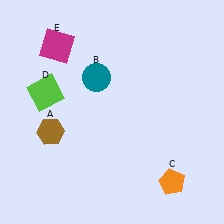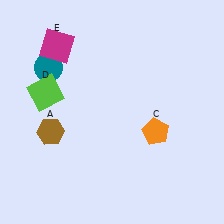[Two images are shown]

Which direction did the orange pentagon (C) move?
The orange pentagon (C) moved up.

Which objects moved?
The objects that moved are: the teal circle (B), the orange pentagon (C).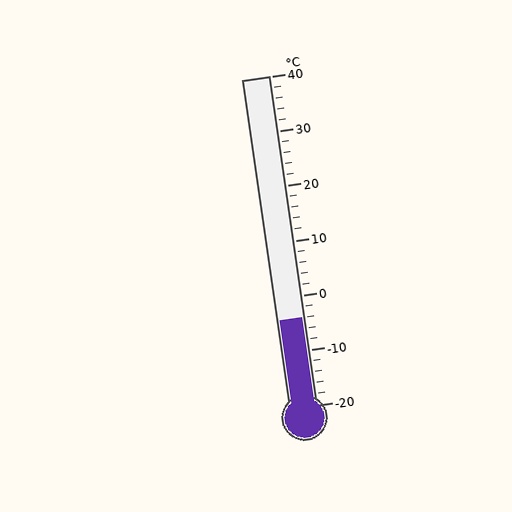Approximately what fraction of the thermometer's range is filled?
The thermometer is filled to approximately 25% of its range.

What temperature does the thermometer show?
The thermometer shows approximately -4°C.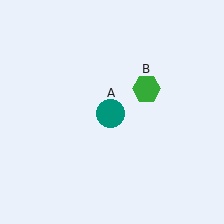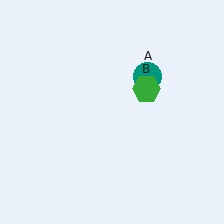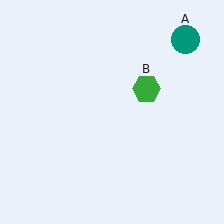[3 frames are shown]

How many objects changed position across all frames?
1 object changed position: teal circle (object A).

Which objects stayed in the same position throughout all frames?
Green hexagon (object B) remained stationary.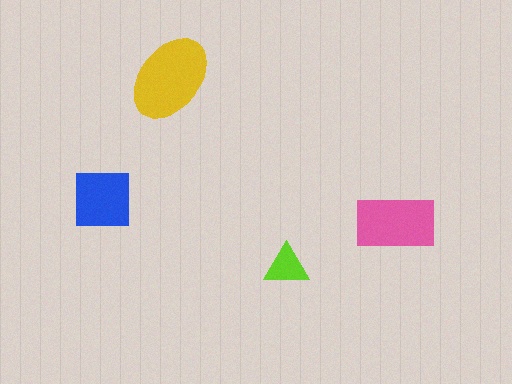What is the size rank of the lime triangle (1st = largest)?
4th.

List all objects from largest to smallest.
The yellow ellipse, the pink rectangle, the blue square, the lime triangle.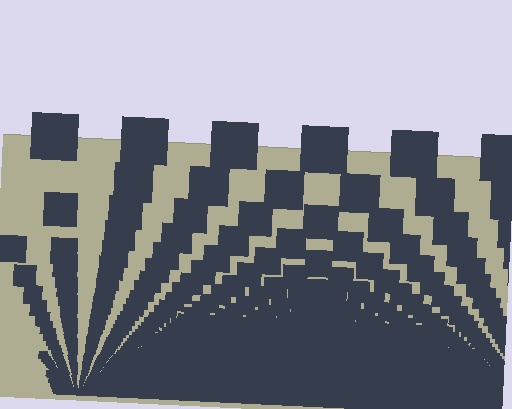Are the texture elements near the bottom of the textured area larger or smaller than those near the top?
Smaller. The gradient is inverted — elements near the bottom are smaller and denser.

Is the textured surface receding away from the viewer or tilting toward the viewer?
The surface appears to tilt toward the viewer. Texture elements get larger and sparser toward the top.